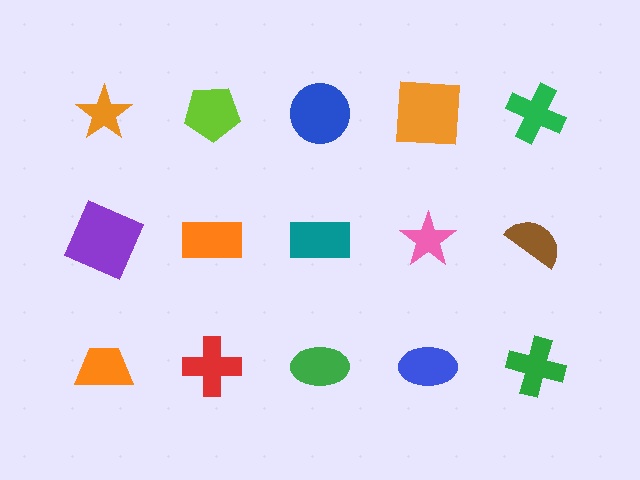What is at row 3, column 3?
A green ellipse.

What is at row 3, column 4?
A blue ellipse.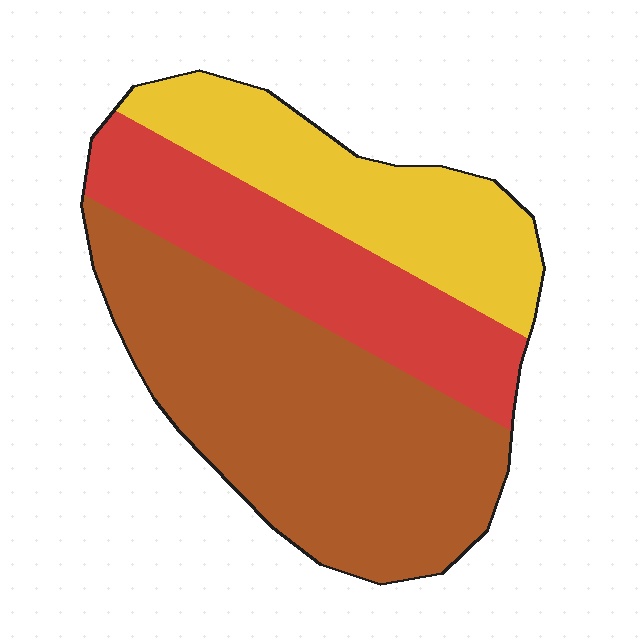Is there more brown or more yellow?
Brown.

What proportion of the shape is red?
Red covers roughly 25% of the shape.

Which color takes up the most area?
Brown, at roughly 50%.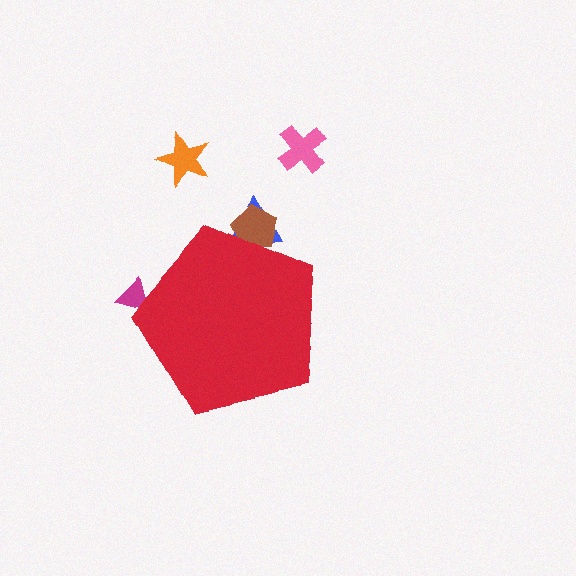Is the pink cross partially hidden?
No, the pink cross is fully visible.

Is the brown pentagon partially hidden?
Yes, the brown pentagon is partially hidden behind the red pentagon.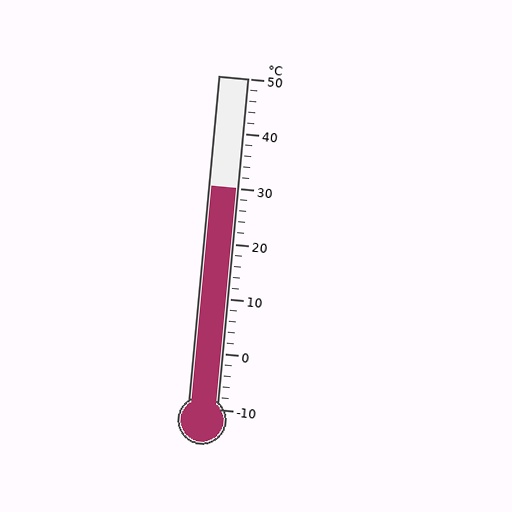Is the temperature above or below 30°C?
The temperature is at 30°C.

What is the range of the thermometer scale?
The thermometer scale ranges from -10°C to 50°C.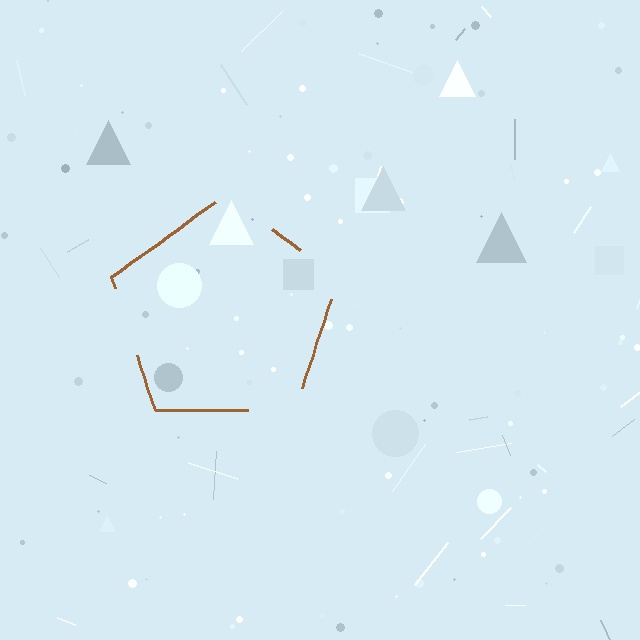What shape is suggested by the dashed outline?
The dashed outline suggests a pentagon.